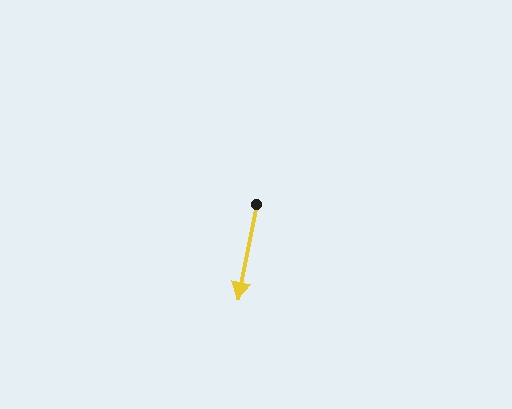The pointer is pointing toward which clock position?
Roughly 6 o'clock.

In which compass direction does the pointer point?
South.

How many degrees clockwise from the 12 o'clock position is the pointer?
Approximately 191 degrees.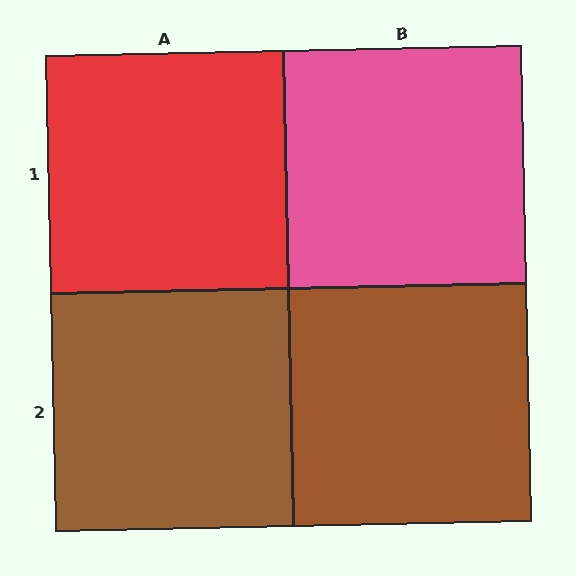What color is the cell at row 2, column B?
Brown.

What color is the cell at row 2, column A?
Brown.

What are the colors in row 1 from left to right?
Red, pink.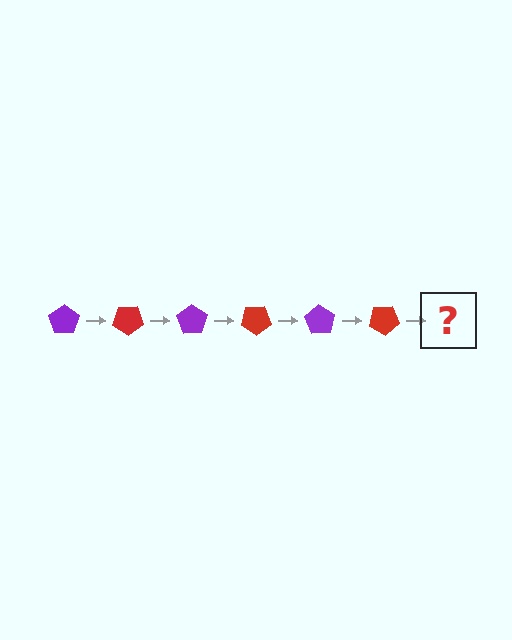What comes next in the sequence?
The next element should be a purple pentagon, rotated 210 degrees from the start.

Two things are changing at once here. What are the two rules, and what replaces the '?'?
The two rules are that it rotates 35 degrees each step and the color cycles through purple and red. The '?' should be a purple pentagon, rotated 210 degrees from the start.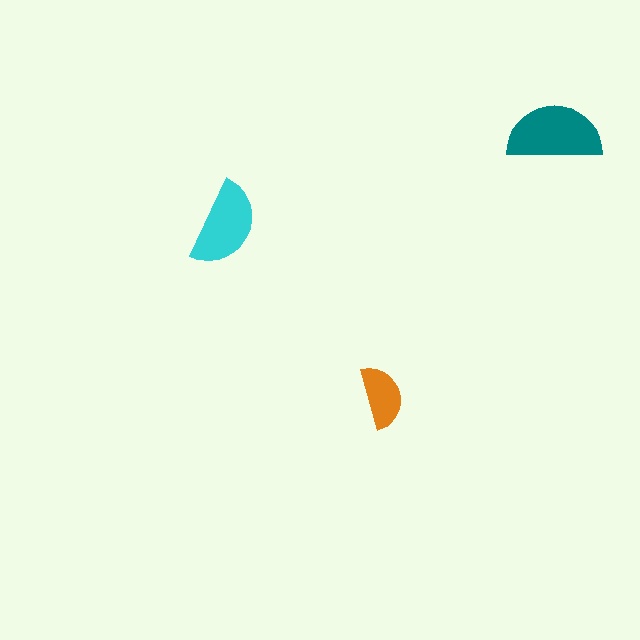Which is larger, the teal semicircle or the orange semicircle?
The teal one.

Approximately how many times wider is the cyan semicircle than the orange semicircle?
About 1.5 times wider.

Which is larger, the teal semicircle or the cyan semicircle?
The teal one.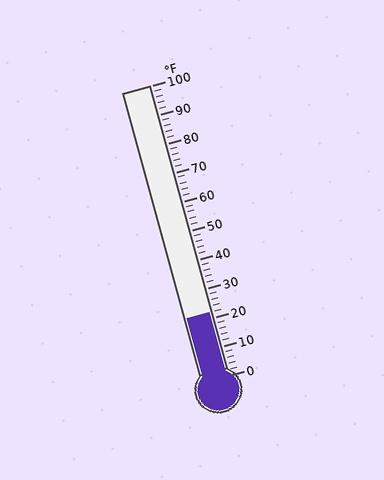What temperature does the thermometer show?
The thermometer shows approximately 22°F.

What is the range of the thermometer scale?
The thermometer scale ranges from 0°F to 100°F.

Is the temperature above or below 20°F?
The temperature is above 20°F.